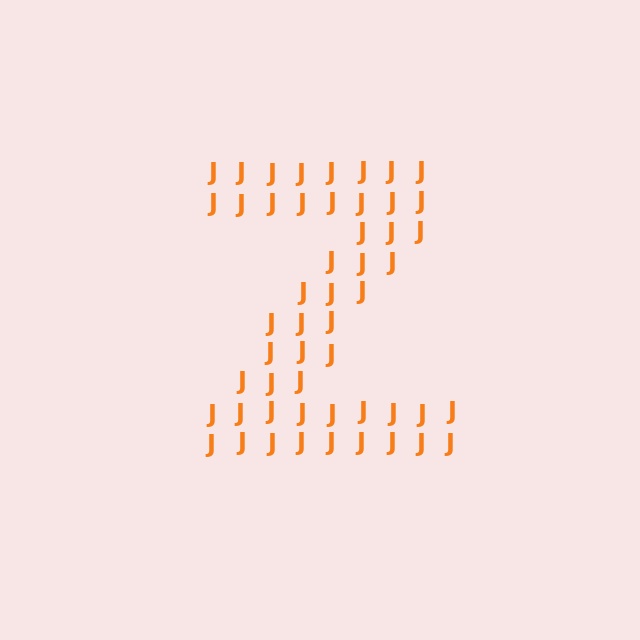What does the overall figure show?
The overall figure shows the letter Z.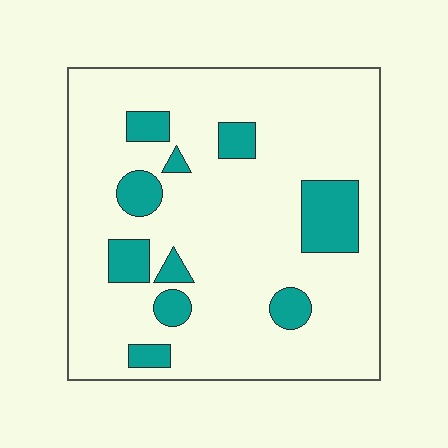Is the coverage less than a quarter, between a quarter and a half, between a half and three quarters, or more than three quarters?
Less than a quarter.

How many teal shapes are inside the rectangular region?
10.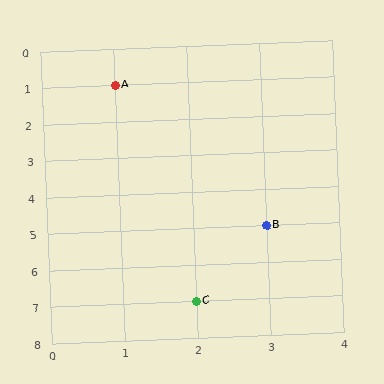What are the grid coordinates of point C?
Point C is at grid coordinates (2, 7).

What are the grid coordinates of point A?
Point A is at grid coordinates (1, 1).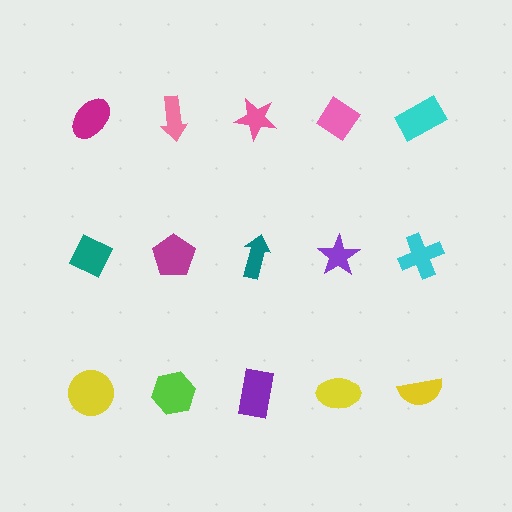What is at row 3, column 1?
A yellow circle.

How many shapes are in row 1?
5 shapes.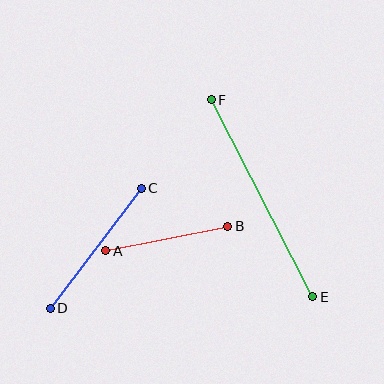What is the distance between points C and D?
The distance is approximately 150 pixels.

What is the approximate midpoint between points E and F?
The midpoint is at approximately (262, 198) pixels.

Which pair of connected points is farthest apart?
Points E and F are farthest apart.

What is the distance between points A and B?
The distance is approximately 124 pixels.